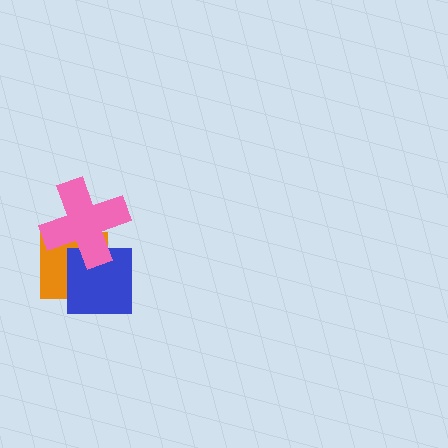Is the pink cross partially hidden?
No, no other shape covers it.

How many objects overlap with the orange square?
2 objects overlap with the orange square.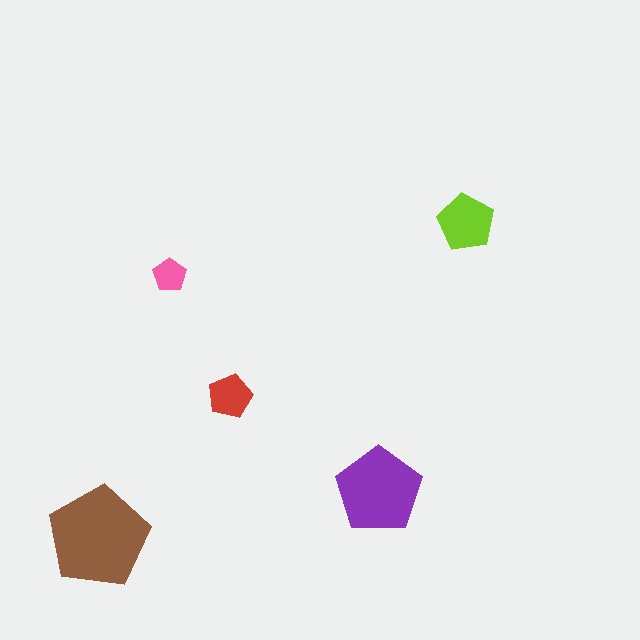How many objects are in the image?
There are 5 objects in the image.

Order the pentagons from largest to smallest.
the brown one, the purple one, the lime one, the red one, the pink one.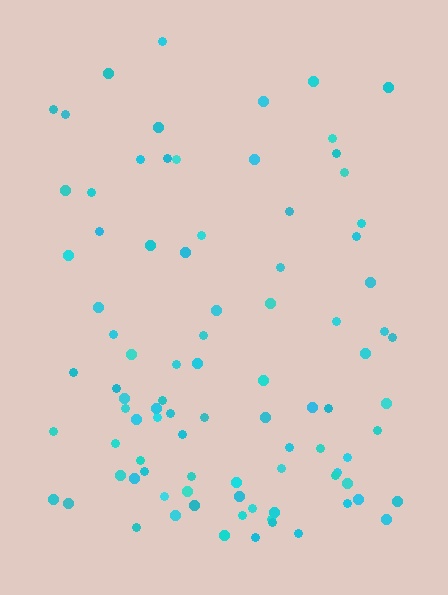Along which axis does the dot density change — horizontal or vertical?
Vertical.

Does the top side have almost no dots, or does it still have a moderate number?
Still a moderate number, just noticeably fewer than the bottom.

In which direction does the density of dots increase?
From top to bottom, with the bottom side densest.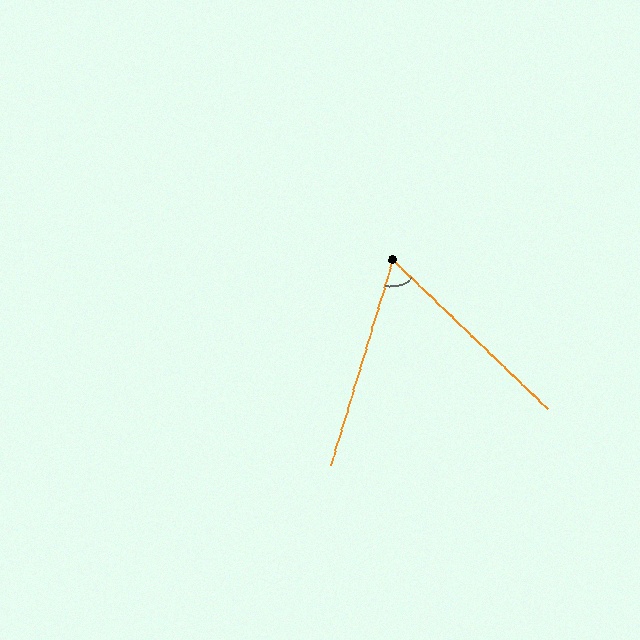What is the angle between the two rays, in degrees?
Approximately 63 degrees.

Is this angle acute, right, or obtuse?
It is acute.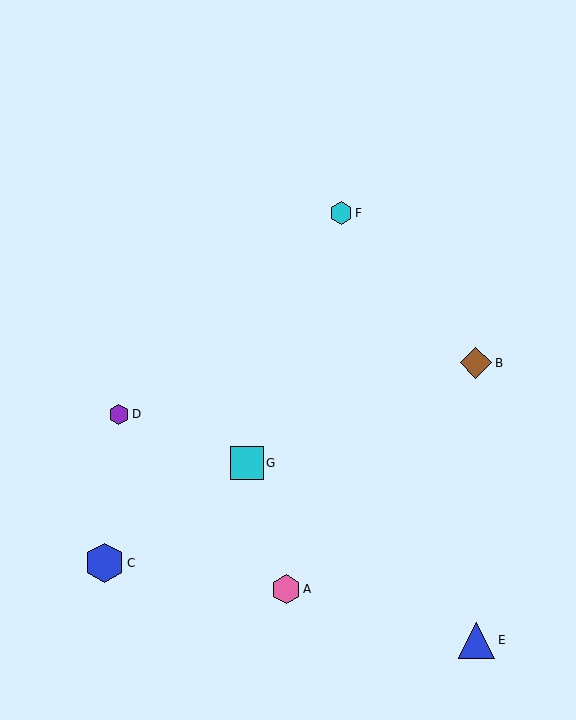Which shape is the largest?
The blue hexagon (labeled C) is the largest.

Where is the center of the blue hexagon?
The center of the blue hexagon is at (104, 563).